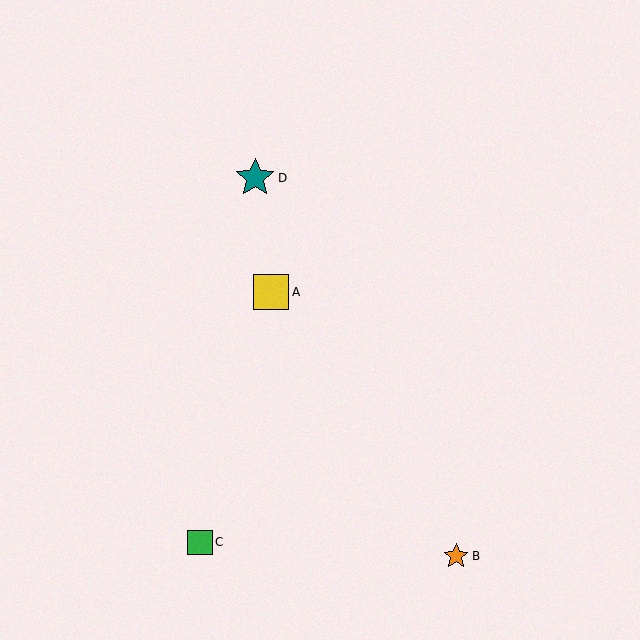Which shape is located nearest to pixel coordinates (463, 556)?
The orange star (labeled B) at (456, 556) is nearest to that location.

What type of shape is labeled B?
Shape B is an orange star.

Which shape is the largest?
The teal star (labeled D) is the largest.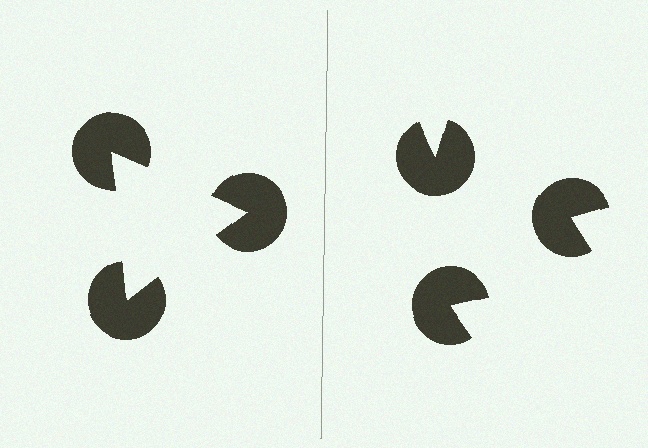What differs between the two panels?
The pac-man discs are positioned identically on both sides; only the wedge orientations differ. On the left they align to a triangle; on the right they are misaligned.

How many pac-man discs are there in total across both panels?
6 — 3 on each side.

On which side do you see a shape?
An illusory triangle appears on the left side. On the right side the wedge cuts are rotated, so no coherent shape forms.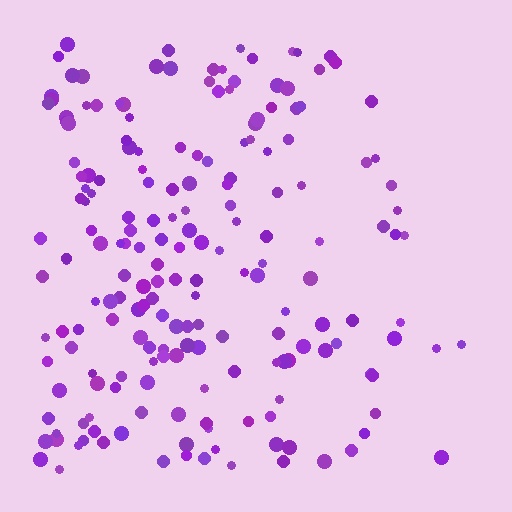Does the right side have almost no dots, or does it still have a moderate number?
Still a moderate number, just noticeably fewer than the left.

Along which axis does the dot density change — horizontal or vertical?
Horizontal.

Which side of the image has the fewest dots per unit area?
The right.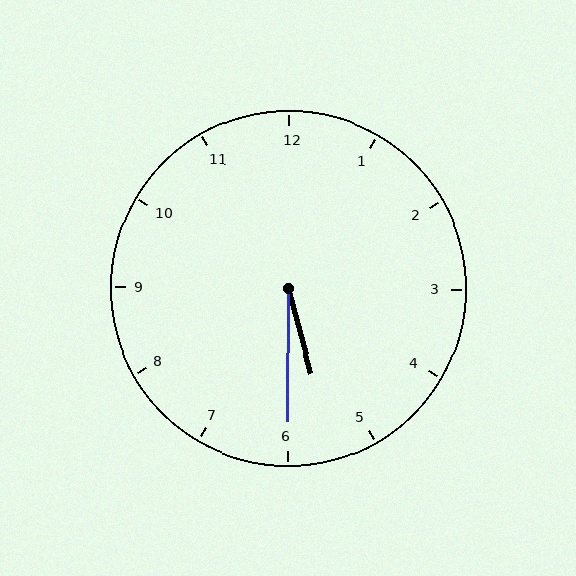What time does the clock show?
5:30.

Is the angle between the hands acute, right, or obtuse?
It is acute.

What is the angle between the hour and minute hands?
Approximately 15 degrees.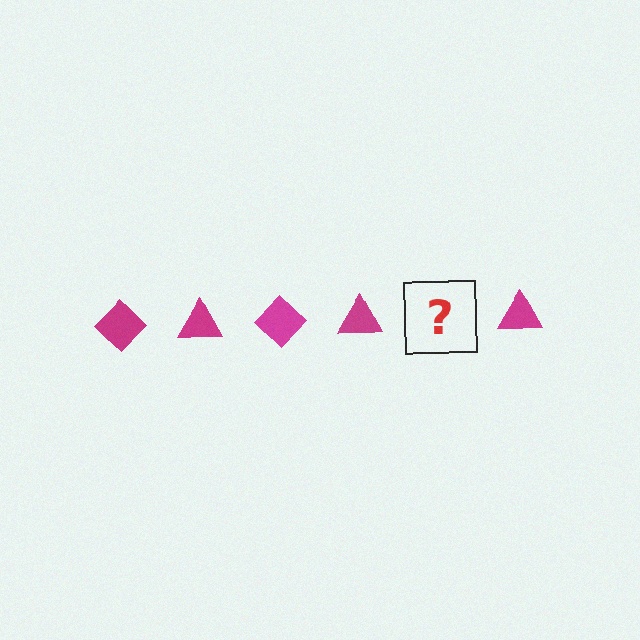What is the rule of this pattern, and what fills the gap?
The rule is that the pattern cycles through diamond, triangle shapes in magenta. The gap should be filled with a magenta diamond.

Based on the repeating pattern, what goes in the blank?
The blank should be a magenta diamond.